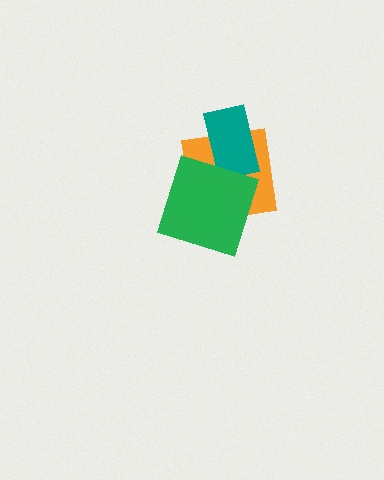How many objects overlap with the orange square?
2 objects overlap with the orange square.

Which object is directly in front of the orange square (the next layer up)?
The teal rectangle is directly in front of the orange square.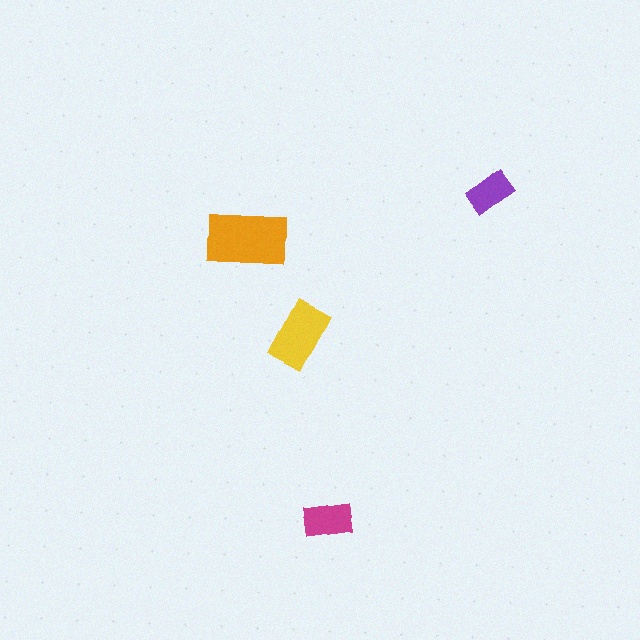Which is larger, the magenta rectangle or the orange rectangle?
The orange one.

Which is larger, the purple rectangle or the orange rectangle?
The orange one.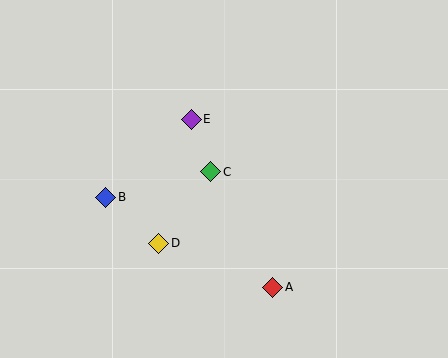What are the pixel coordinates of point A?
Point A is at (273, 287).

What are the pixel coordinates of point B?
Point B is at (106, 197).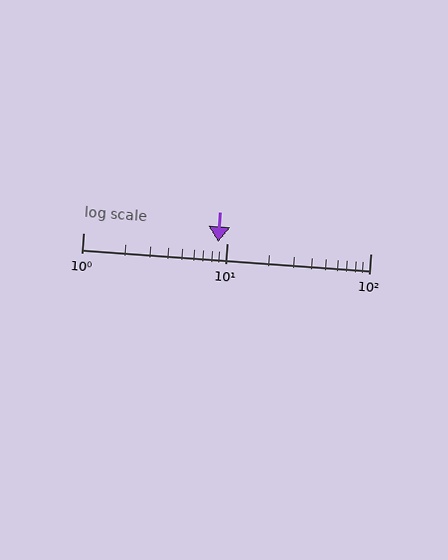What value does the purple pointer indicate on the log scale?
The pointer indicates approximately 8.7.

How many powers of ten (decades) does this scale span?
The scale spans 2 decades, from 1 to 100.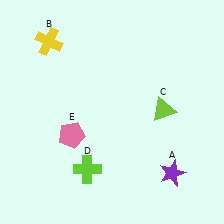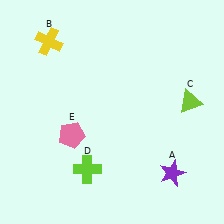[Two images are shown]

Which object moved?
The lime triangle (C) moved right.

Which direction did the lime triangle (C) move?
The lime triangle (C) moved right.